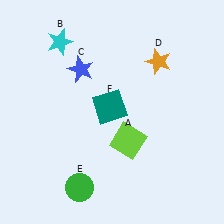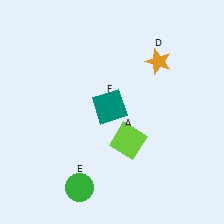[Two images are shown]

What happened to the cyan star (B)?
The cyan star (B) was removed in Image 2. It was in the top-left area of Image 1.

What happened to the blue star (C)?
The blue star (C) was removed in Image 2. It was in the top-left area of Image 1.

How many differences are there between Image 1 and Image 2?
There are 2 differences between the two images.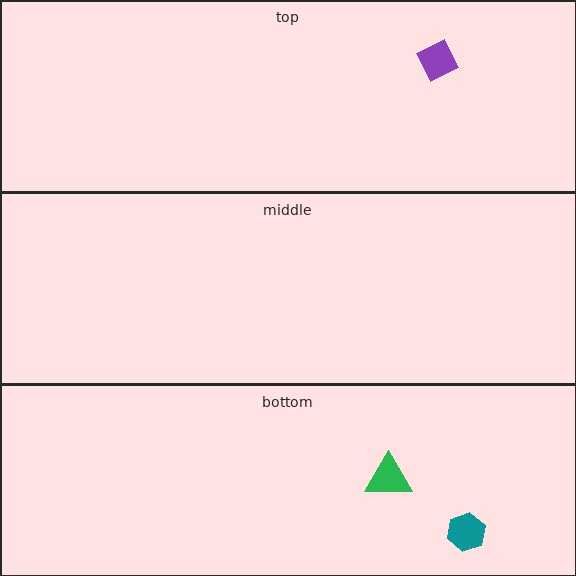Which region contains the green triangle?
The bottom region.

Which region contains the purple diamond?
The top region.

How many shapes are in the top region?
1.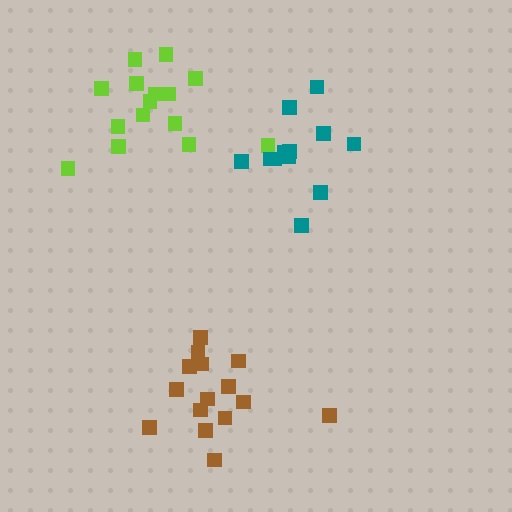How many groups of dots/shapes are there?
There are 3 groups.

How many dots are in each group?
Group 1: 15 dots, Group 2: 12 dots, Group 3: 15 dots (42 total).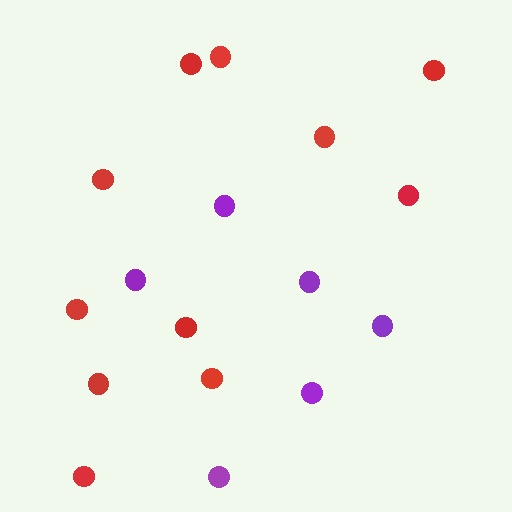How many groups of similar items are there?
There are 2 groups: one group of red circles (11) and one group of purple circles (6).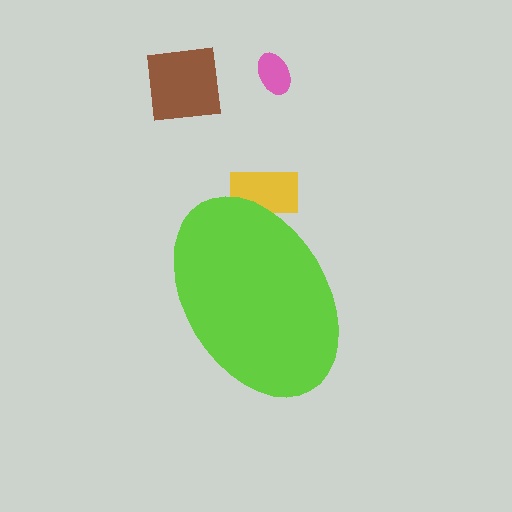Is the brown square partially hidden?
No, the brown square is fully visible.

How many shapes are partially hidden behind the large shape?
1 shape is partially hidden.